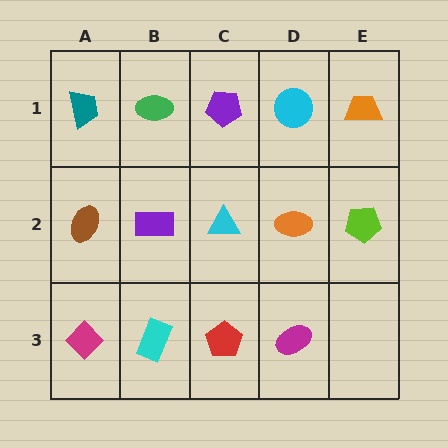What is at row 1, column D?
A cyan circle.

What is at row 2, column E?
A lime pentagon.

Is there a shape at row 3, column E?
No, that cell is empty.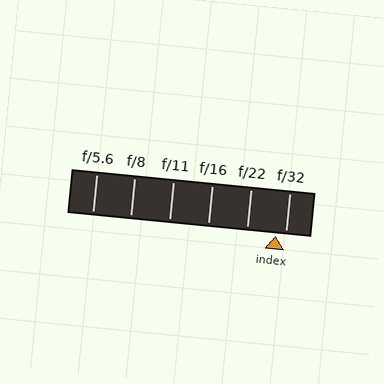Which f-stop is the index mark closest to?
The index mark is closest to f/32.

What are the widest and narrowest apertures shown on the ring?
The widest aperture shown is f/5.6 and the narrowest is f/32.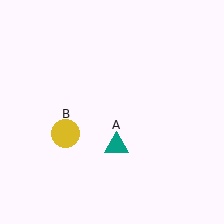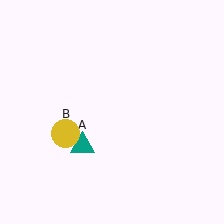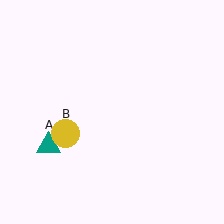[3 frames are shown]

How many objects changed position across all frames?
1 object changed position: teal triangle (object A).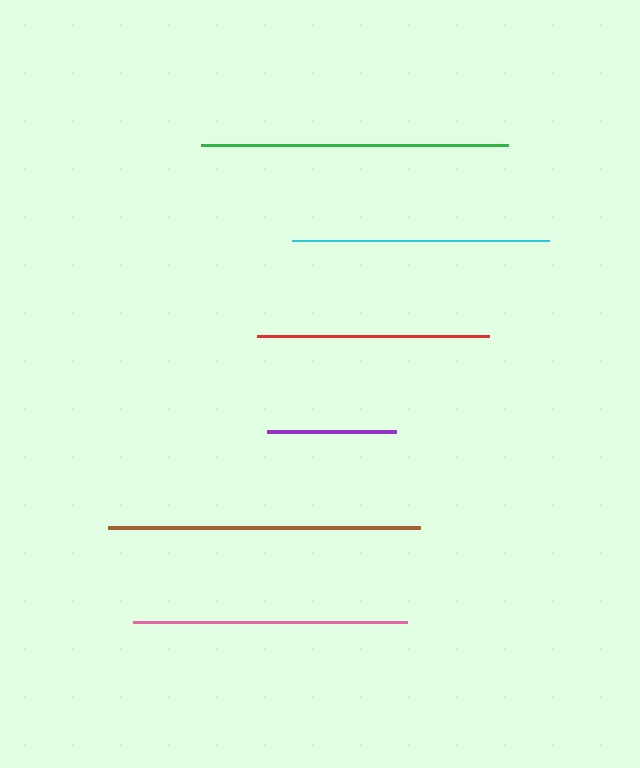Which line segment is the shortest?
The purple line is the shortest at approximately 129 pixels.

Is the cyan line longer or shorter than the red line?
The cyan line is longer than the red line.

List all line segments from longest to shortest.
From longest to shortest: brown, green, pink, cyan, red, purple.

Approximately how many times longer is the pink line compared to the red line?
The pink line is approximately 1.2 times the length of the red line.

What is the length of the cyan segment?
The cyan segment is approximately 257 pixels long.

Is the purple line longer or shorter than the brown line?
The brown line is longer than the purple line.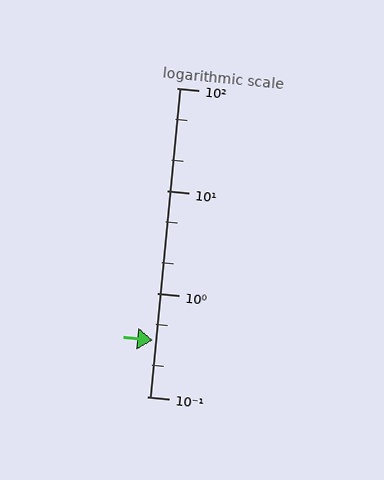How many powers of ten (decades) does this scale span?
The scale spans 3 decades, from 0.1 to 100.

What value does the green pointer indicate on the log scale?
The pointer indicates approximately 0.35.